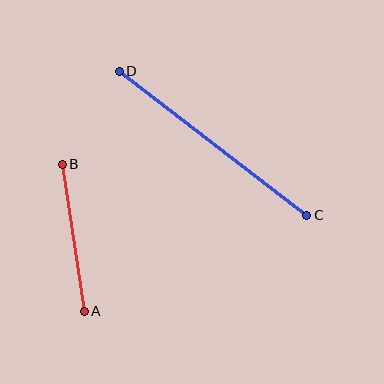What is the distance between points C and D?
The distance is approximately 237 pixels.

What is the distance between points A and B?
The distance is approximately 149 pixels.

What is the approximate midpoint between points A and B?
The midpoint is at approximately (73, 238) pixels.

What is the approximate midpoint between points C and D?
The midpoint is at approximately (213, 143) pixels.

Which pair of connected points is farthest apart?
Points C and D are farthest apart.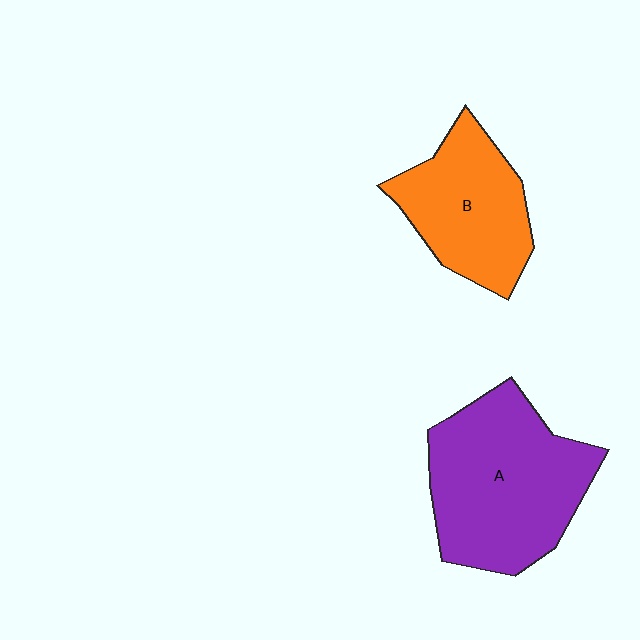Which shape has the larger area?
Shape A (purple).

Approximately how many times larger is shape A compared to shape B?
Approximately 1.5 times.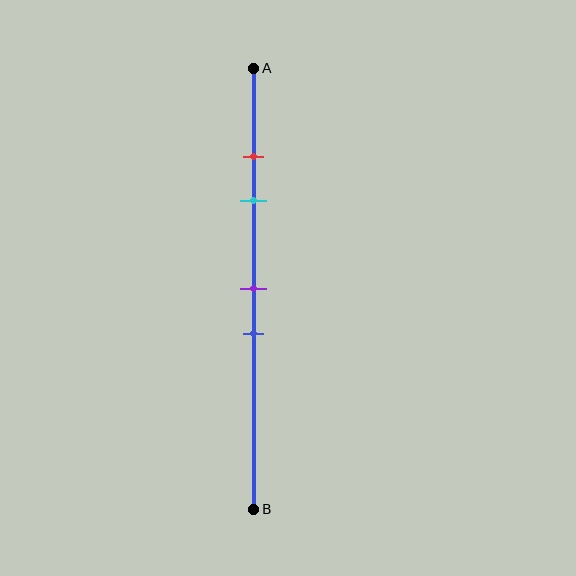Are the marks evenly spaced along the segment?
No, the marks are not evenly spaced.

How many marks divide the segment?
There are 4 marks dividing the segment.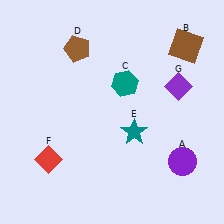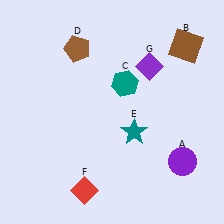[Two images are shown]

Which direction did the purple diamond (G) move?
The purple diamond (G) moved left.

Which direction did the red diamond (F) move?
The red diamond (F) moved right.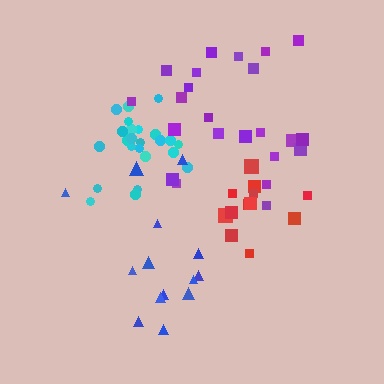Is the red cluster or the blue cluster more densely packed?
Red.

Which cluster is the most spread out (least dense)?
Blue.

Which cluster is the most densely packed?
Cyan.